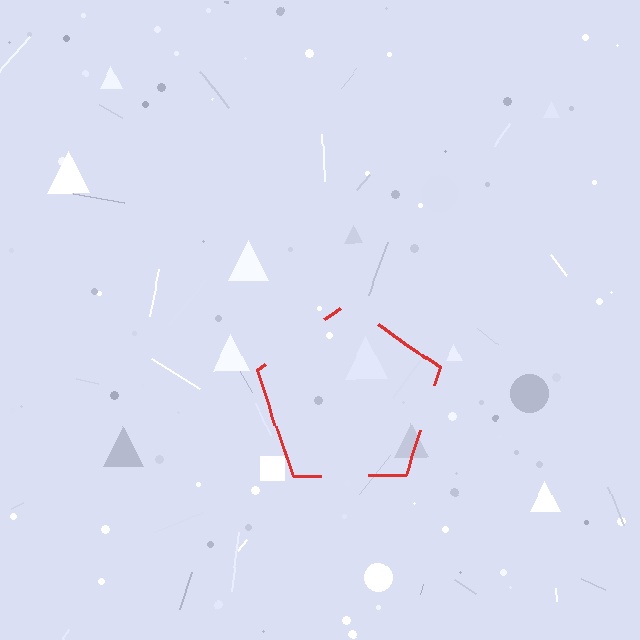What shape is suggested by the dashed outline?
The dashed outline suggests a pentagon.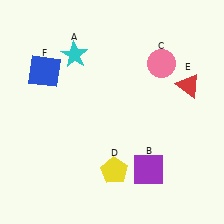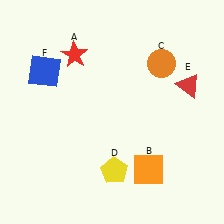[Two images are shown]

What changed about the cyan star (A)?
In Image 1, A is cyan. In Image 2, it changed to red.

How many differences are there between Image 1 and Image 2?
There are 3 differences between the two images.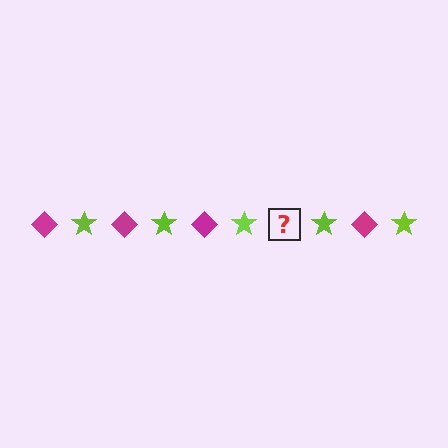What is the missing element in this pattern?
The missing element is a magenta diamond.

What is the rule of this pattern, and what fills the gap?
The rule is that the pattern alternates between magenta diamond and lime star. The gap should be filled with a magenta diamond.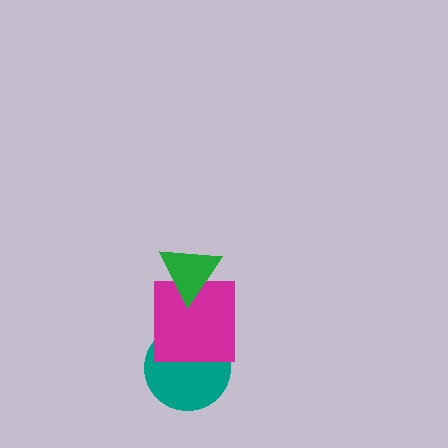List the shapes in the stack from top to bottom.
From top to bottom: the green triangle, the magenta square, the teal circle.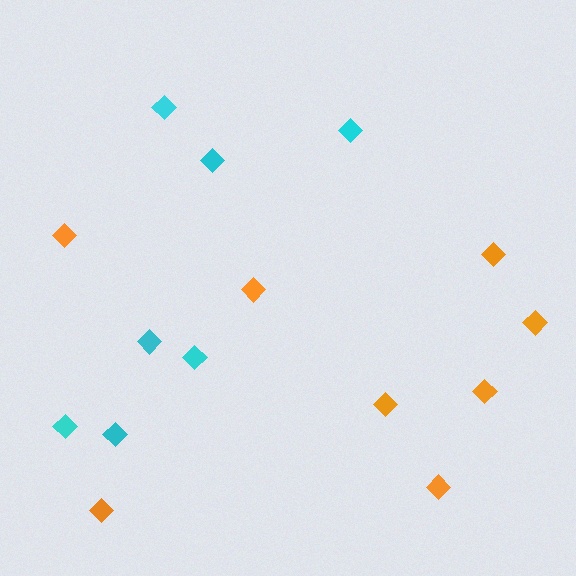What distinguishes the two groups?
There are 2 groups: one group of orange diamonds (8) and one group of cyan diamonds (7).